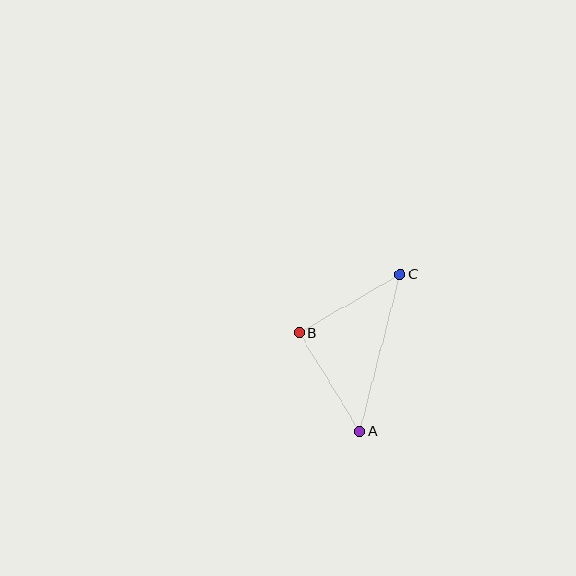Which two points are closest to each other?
Points A and B are closest to each other.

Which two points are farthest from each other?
Points A and C are farthest from each other.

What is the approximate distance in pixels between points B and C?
The distance between B and C is approximately 116 pixels.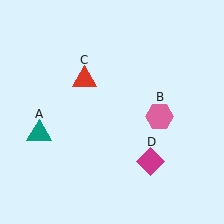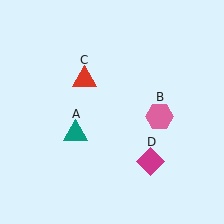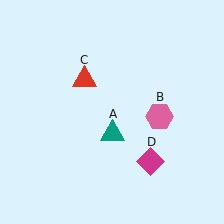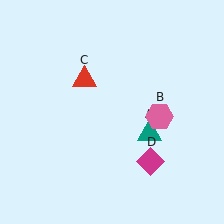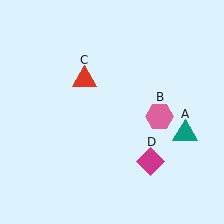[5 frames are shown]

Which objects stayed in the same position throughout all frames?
Pink hexagon (object B) and red triangle (object C) and magenta diamond (object D) remained stationary.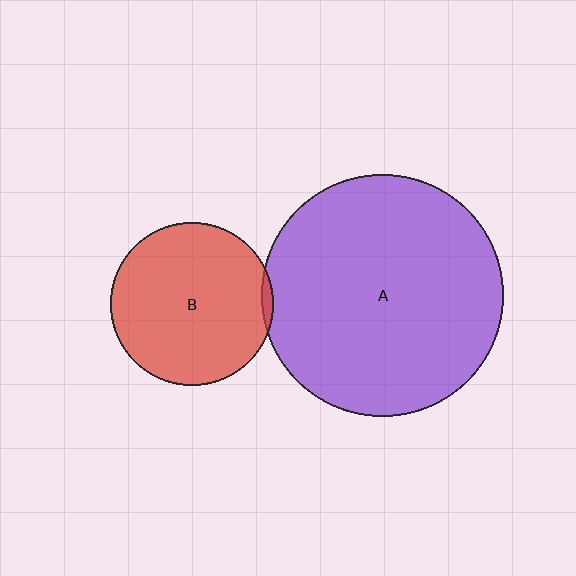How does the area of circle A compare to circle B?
Approximately 2.2 times.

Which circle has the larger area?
Circle A (purple).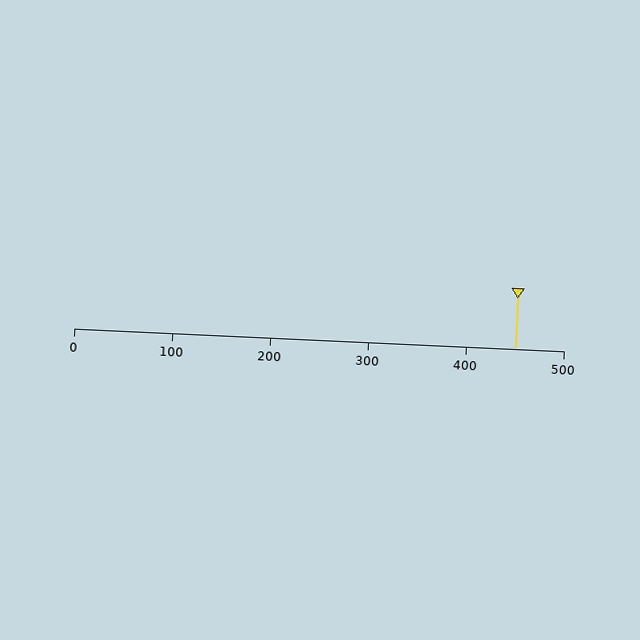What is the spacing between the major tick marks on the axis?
The major ticks are spaced 100 apart.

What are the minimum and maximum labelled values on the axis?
The axis runs from 0 to 500.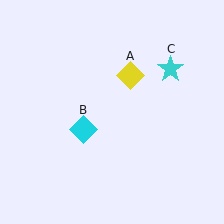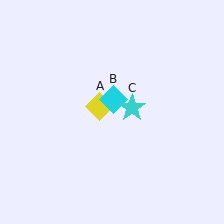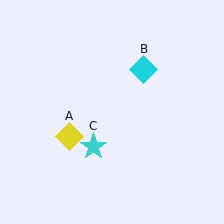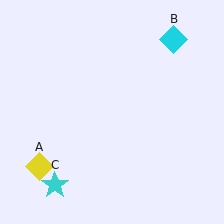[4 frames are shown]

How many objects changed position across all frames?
3 objects changed position: yellow diamond (object A), cyan diamond (object B), cyan star (object C).